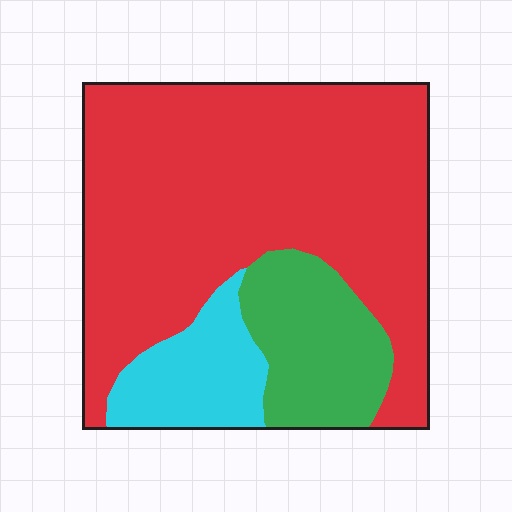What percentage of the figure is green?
Green covers 17% of the figure.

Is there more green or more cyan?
Green.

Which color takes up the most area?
Red, at roughly 70%.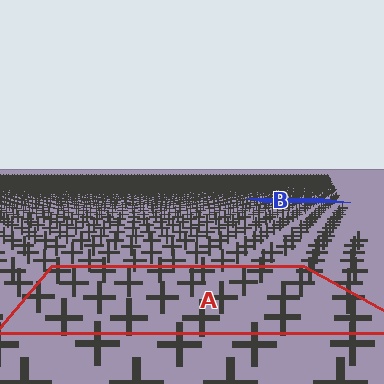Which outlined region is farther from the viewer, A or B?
Region B is farther from the viewer — the texture elements inside it appear smaller and more densely packed.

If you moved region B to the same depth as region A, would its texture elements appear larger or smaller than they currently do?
They would appear larger. At a closer depth, the same texture elements are projected at a bigger on-screen size.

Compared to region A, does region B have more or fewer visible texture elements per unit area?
Region B has more texture elements per unit area — they are packed more densely because it is farther away.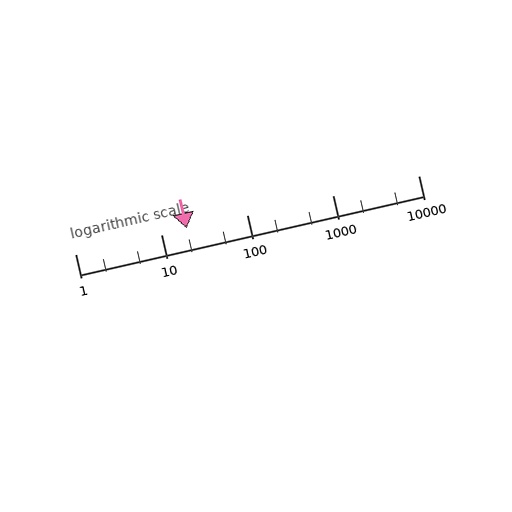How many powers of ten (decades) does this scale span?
The scale spans 4 decades, from 1 to 10000.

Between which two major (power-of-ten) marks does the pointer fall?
The pointer is between 10 and 100.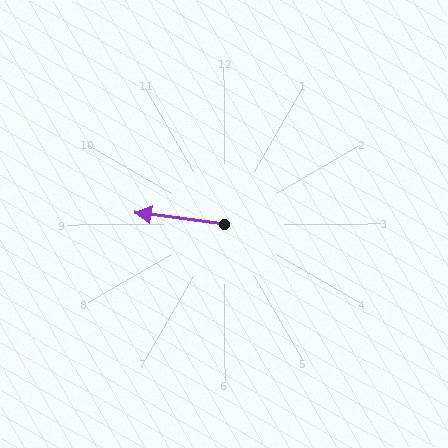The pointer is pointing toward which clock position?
Roughly 9 o'clock.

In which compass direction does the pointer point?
West.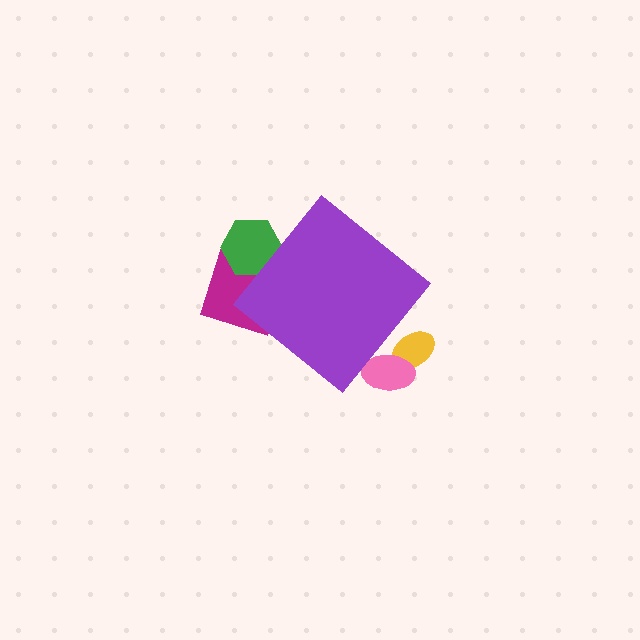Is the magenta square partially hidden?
Yes, the magenta square is partially hidden behind the purple diamond.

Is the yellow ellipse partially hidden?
Yes, the yellow ellipse is partially hidden behind the purple diamond.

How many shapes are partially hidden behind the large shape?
4 shapes are partially hidden.